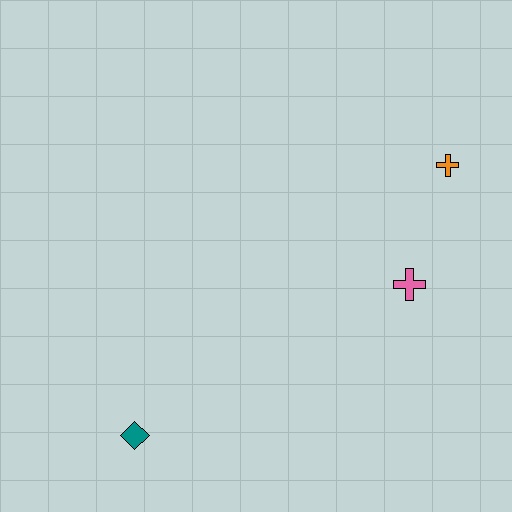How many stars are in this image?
There are no stars.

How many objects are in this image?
There are 3 objects.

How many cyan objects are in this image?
There are no cyan objects.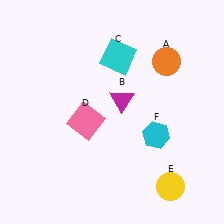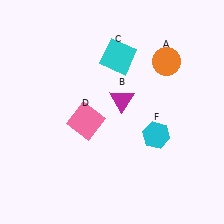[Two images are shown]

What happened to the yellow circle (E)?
The yellow circle (E) was removed in Image 2. It was in the bottom-right area of Image 1.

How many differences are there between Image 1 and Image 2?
There is 1 difference between the two images.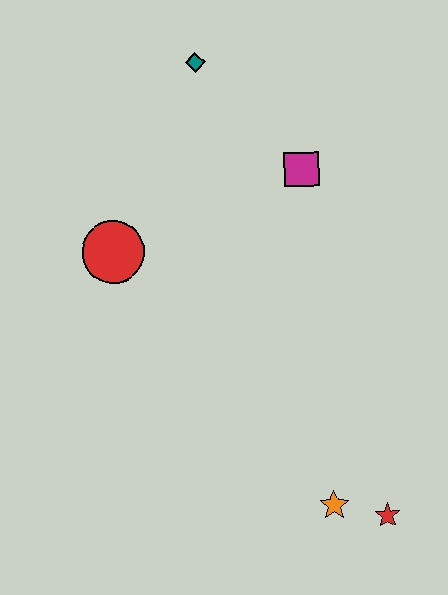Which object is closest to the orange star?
The red star is closest to the orange star.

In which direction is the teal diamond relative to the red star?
The teal diamond is above the red star.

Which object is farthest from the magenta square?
The red star is farthest from the magenta square.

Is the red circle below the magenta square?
Yes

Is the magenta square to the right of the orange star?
No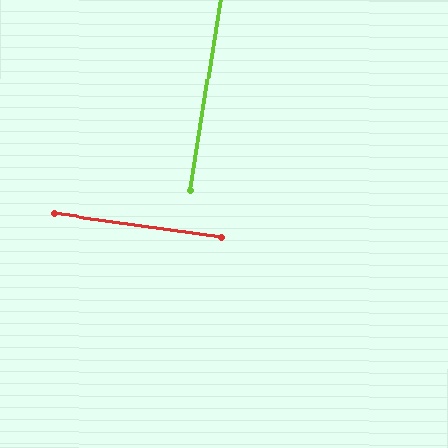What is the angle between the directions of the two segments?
Approximately 89 degrees.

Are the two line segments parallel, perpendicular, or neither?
Perpendicular — they meet at approximately 89°.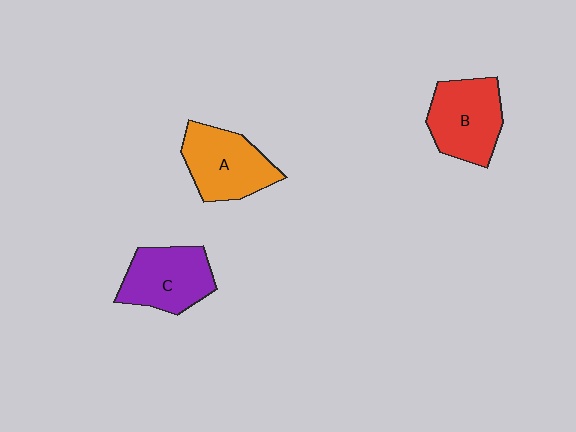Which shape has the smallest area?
Shape C (purple).